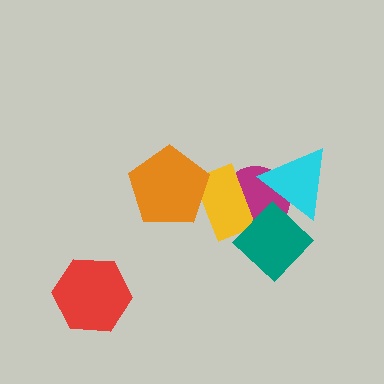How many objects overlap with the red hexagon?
0 objects overlap with the red hexagon.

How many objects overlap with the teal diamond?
3 objects overlap with the teal diamond.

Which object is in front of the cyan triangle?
The teal diamond is in front of the cyan triangle.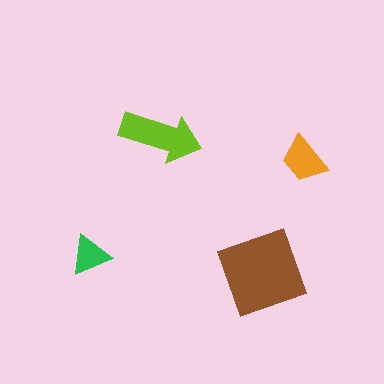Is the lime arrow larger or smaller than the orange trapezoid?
Larger.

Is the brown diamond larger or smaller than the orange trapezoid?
Larger.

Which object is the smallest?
The green triangle.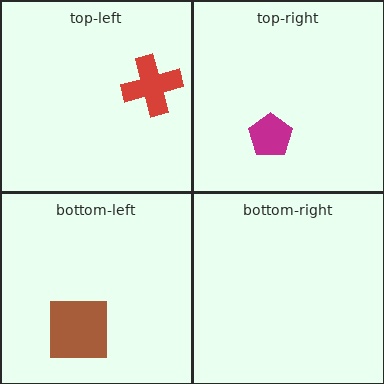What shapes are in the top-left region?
The red cross.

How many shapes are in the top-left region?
1.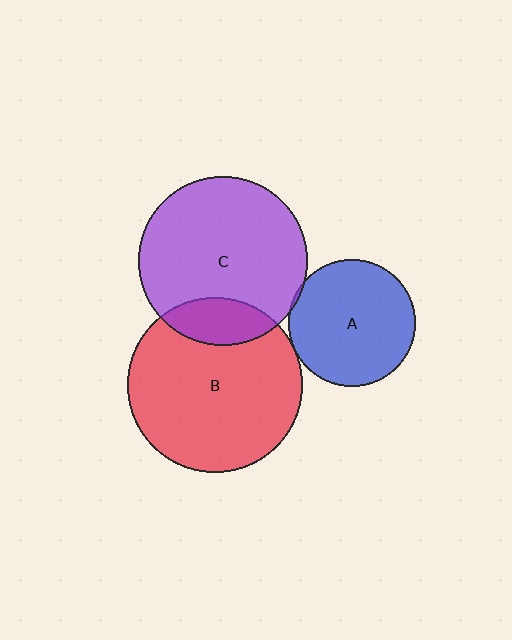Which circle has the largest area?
Circle B (red).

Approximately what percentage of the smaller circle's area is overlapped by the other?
Approximately 5%.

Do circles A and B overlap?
Yes.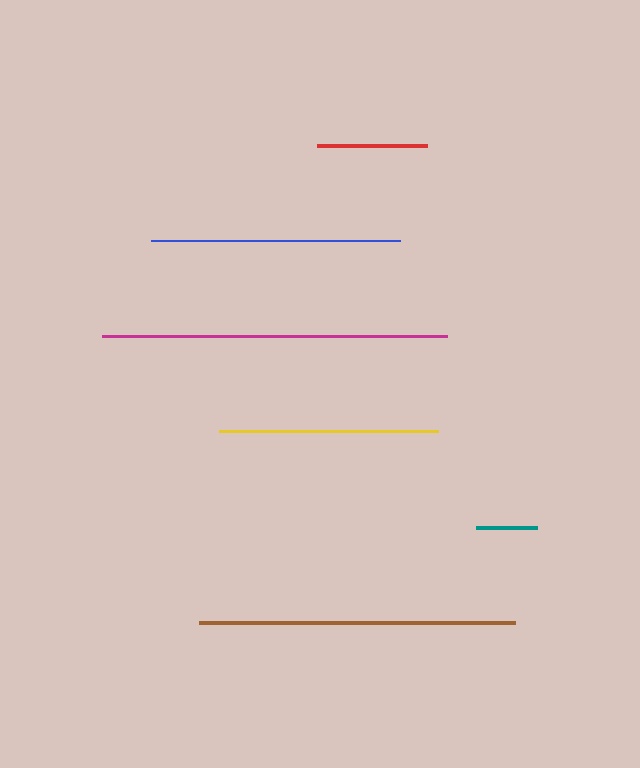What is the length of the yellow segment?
The yellow segment is approximately 219 pixels long.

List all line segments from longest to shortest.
From longest to shortest: magenta, brown, blue, yellow, red, teal.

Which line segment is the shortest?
The teal line is the shortest at approximately 61 pixels.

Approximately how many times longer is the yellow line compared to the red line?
The yellow line is approximately 2.0 times the length of the red line.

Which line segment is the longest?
The magenta line is the longest at approximately 345 pixels.